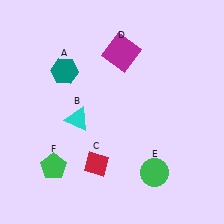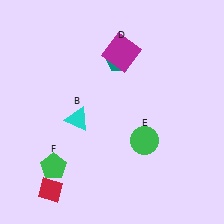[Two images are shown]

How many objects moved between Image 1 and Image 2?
3 objects moved between the two images.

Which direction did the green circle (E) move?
The green circle (E) moved up.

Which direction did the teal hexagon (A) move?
The teal hexagon (A) moved right.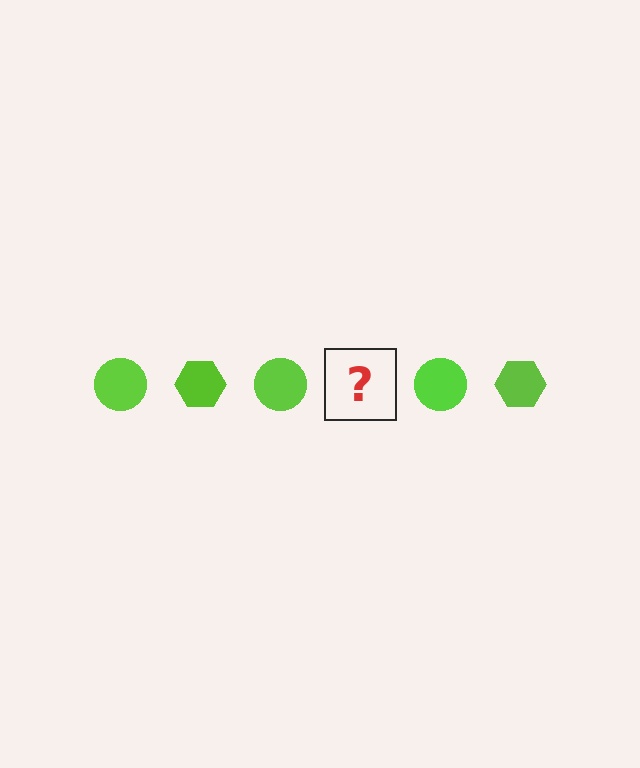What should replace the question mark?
The question mark should be replaced with a lime hexagon.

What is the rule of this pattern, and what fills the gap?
The rule is that the pattern cycles through circle, hexagon shapes in lime. The gap should be filled with a lime hexagon.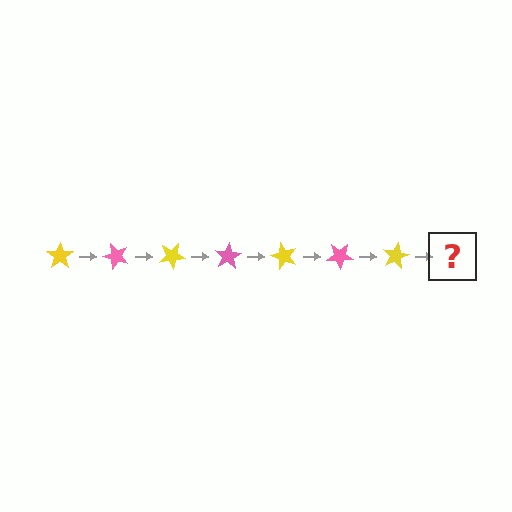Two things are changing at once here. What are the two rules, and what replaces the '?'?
The two rules are that it rotates 50 degrees each step and the color cycles through yellow and pink. The '?' should be a pink star, rotated 350 degrees from the start.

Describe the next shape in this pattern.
It should be a pink star, rotated 350 degrees from the start.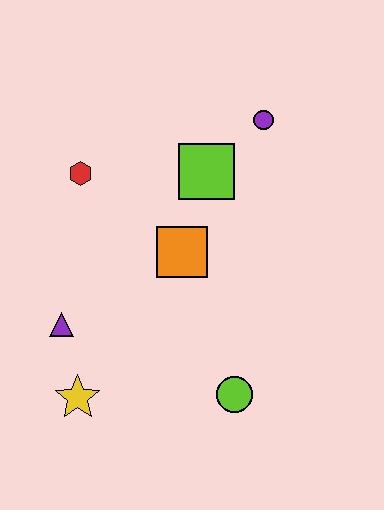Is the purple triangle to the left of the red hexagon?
Yes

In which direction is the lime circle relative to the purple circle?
The lime circle is below the purple circle.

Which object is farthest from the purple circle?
The yellow star is farthest from the purple circle.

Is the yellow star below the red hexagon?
Yes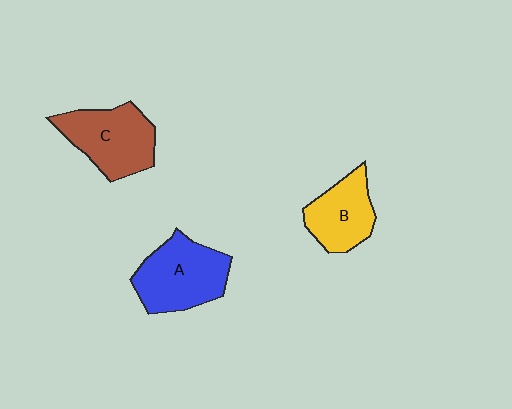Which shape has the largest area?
Shape A (blue).